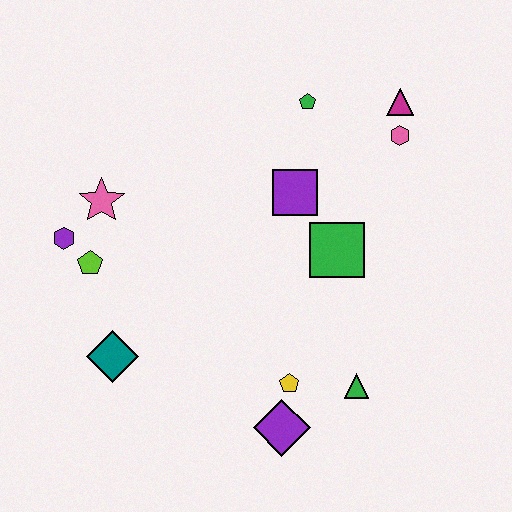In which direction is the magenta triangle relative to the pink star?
The magenta triangle is to the right of the pink star.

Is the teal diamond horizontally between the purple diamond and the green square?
No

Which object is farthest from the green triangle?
The purple hexagon is farthest from the green triangle.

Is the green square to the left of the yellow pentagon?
No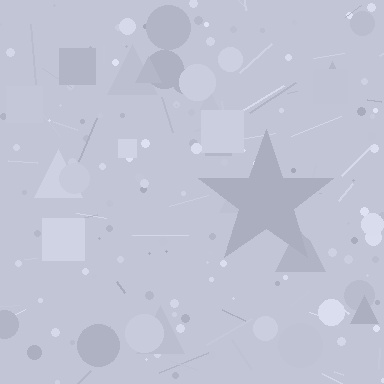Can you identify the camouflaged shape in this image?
The camouflaged shape is a star.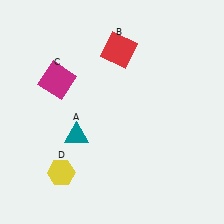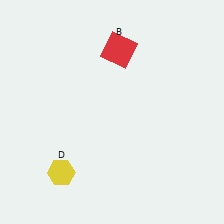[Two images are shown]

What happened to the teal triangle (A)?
The teal triangle (A) was removed in Image 2. It was in the bottom-left area of Image 1.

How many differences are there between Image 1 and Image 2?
There are 2 differences between the two images.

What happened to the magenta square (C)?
The magenta square (C) was removed in Image 2. It was in the top-left area of Image 1.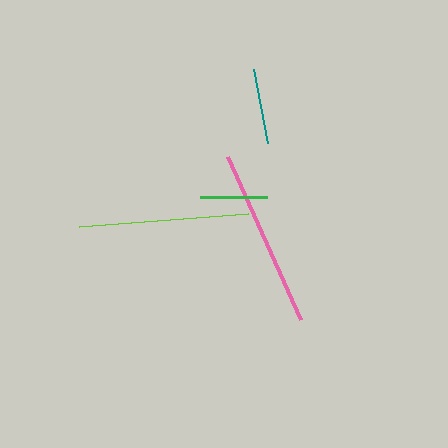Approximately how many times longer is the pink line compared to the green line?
The pink line is approximately 2.7 times the length of the green line.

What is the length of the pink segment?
The pink segment is approximately 179 pixels long.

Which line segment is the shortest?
The green line is the shortest at approximately 67 pixels.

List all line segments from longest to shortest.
From longest to shortest: pink, lime, teal, green.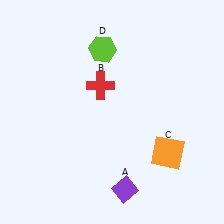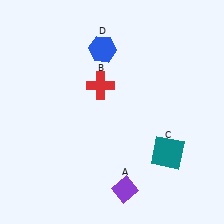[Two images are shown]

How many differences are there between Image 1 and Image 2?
There are 2 differences between the two images.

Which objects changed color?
C changed from orange to teal. D changed from lime to blue.